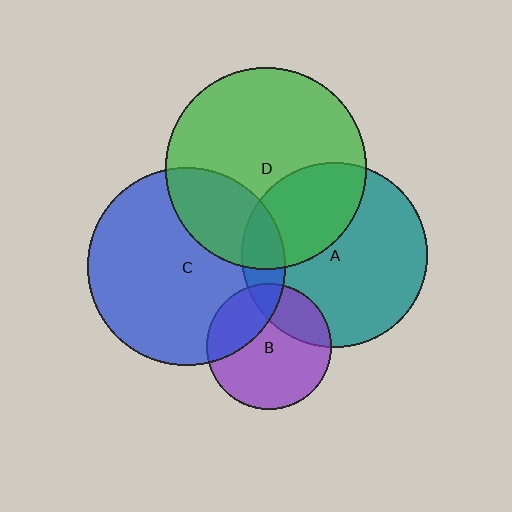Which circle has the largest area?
Circle D (green).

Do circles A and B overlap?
Yes.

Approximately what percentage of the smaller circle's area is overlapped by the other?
Approximately 25%.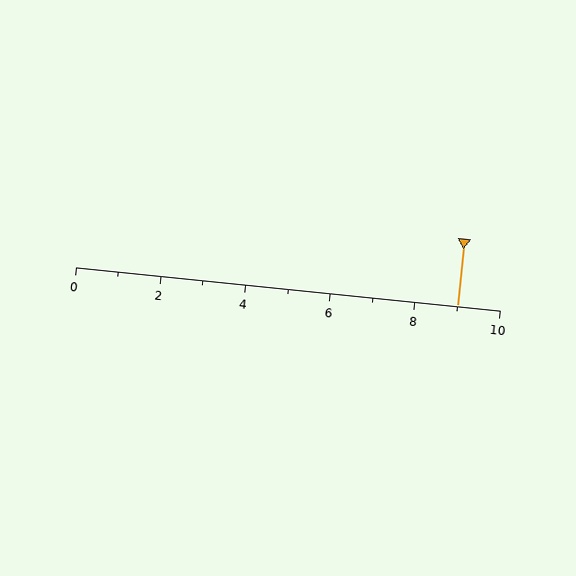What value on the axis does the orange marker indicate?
The marker indicates approximately 9.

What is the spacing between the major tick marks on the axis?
The major ticks are spaced 2 apart.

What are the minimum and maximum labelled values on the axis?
The axis runs from 0 to 10.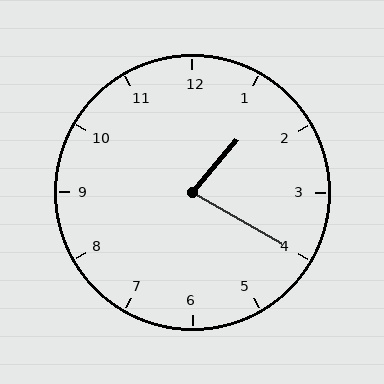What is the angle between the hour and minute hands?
Approximately 80 degrees.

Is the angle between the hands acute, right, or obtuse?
It is acute.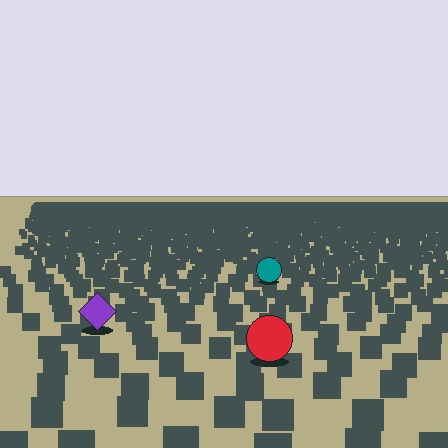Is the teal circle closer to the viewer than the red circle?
No. The red circle is closer — you can tell from the texture gradient: the ground texture is coarser near it.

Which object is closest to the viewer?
The red circle is closest. The texture marks near it are larger and more spread out.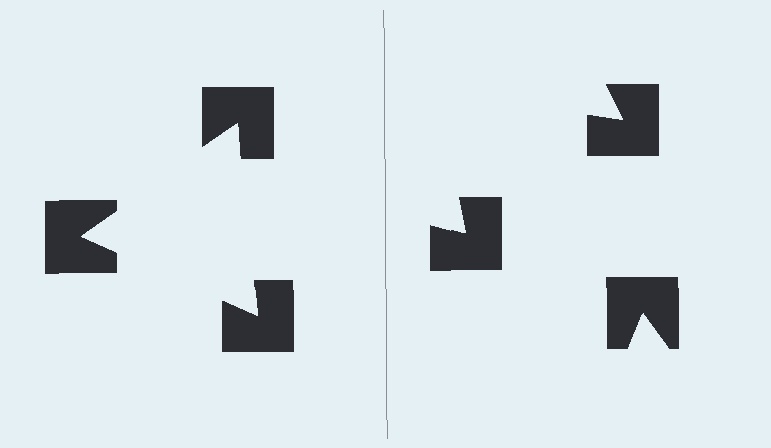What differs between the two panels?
The notched squares are positioned identically on both sides; only the wedge orientations differ. On the left they align to a triangle; on the right they are misaligned.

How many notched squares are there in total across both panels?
6 — 3 on each side.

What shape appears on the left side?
An illusory triangle.